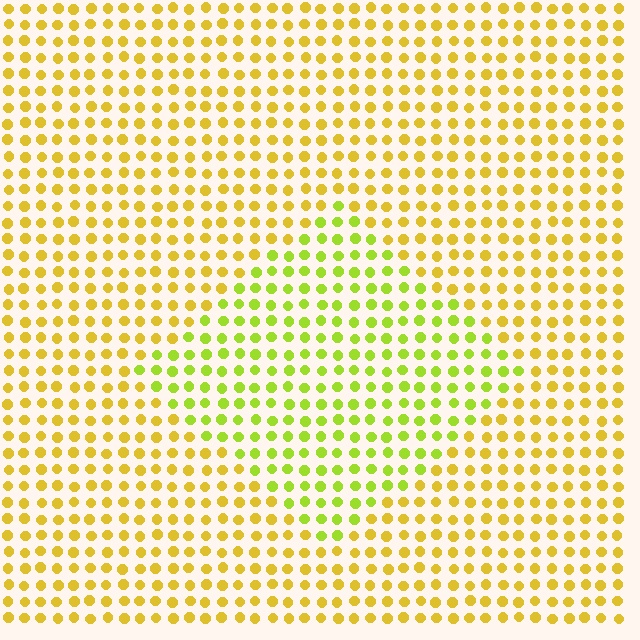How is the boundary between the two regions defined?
The boundary is defined purely by a slight shift in hue (about 32 degrees). Spacing, size, and orientation are identical on both sides.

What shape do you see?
I see a diamond.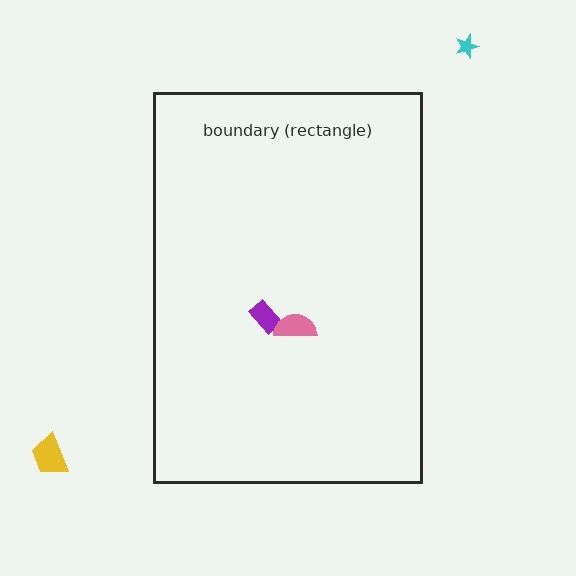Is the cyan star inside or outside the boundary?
Outside.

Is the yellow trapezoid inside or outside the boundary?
Outside.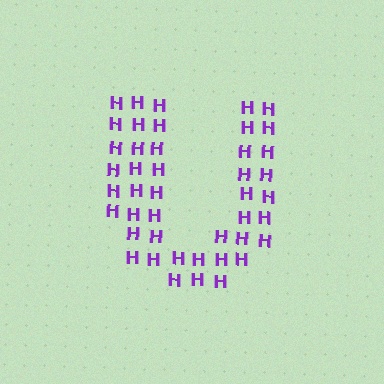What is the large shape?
The large shape is the letter U.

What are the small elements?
The small elements are letter H's.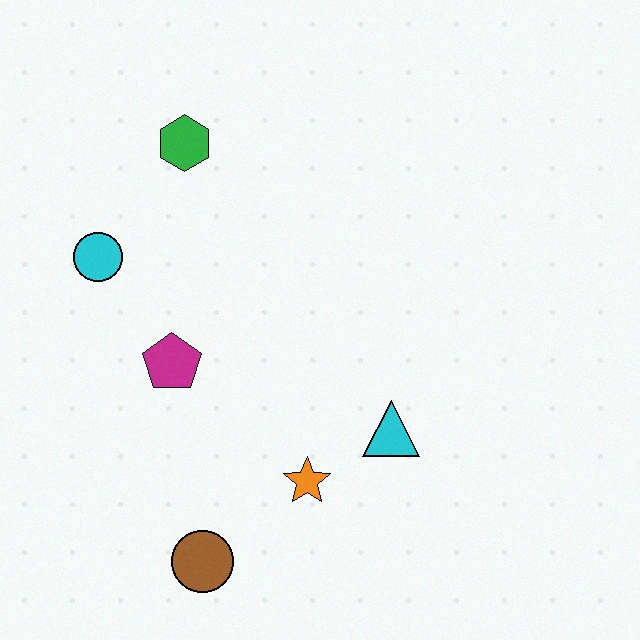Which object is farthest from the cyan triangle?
The green hexagon is farthest from the cyan triangle.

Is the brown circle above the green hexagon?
No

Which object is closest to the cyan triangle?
The orange star is closest to the cyan triangle.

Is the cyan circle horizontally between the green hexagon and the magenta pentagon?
No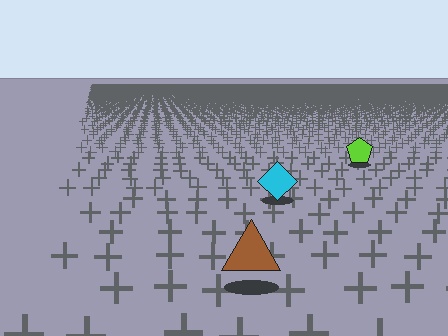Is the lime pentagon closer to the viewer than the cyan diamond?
No. The cyan diamond is closer — you can tell from the texture gradient: the ground texture is coarser near it.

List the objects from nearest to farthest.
From nearest to farthest: the brown triangle, the cyan diamond, the lime pentagon.